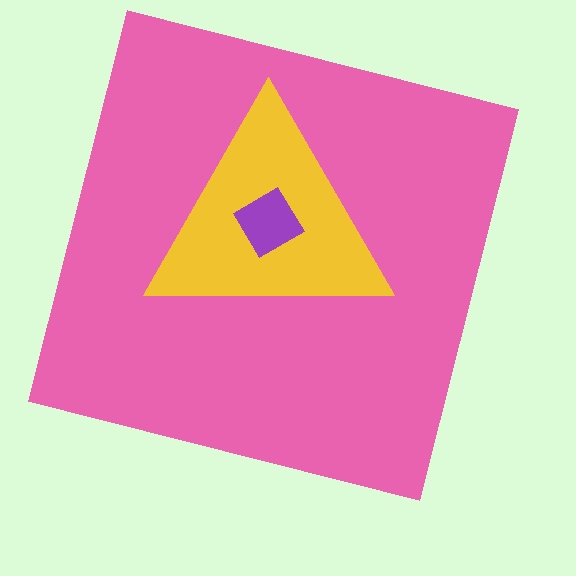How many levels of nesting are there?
3.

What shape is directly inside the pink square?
The yellow triangle.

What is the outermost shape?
The pink square.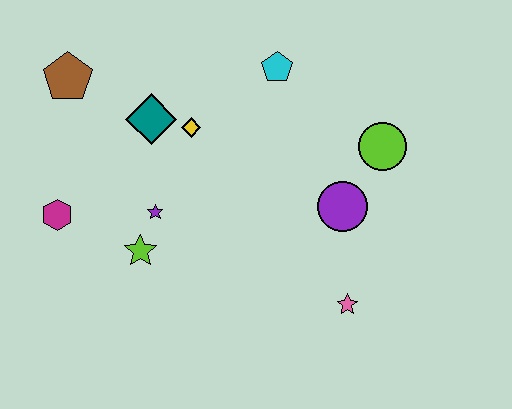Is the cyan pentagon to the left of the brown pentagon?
No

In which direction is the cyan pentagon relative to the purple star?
The cyan pentagon is above the purple star.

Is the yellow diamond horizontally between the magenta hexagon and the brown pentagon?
No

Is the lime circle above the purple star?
Yes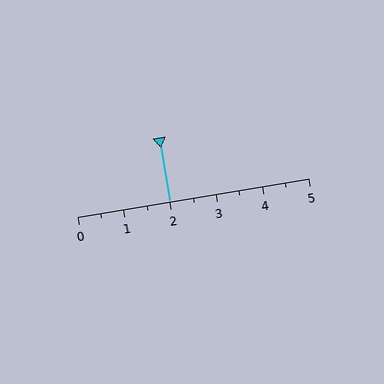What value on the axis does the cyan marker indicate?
The marker indicates approximately 2.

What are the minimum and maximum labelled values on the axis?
The axis runs from 0 to 5.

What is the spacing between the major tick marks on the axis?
The major ticks are spaced 1 apart.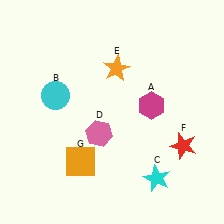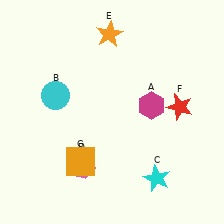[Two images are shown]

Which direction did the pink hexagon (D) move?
The pink hexagon (D) moved down.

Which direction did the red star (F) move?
The red star (F) moved up.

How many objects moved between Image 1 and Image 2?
3 objects moved between the two images.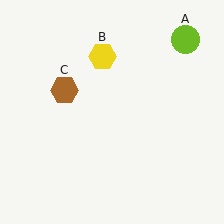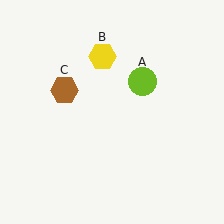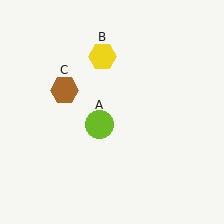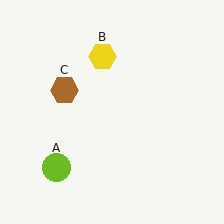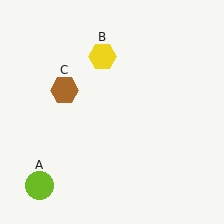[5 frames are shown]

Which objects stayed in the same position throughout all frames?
Yellow hexagon (object B) and brown hexagon (object C) remained stationary.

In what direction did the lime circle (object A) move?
The lime circle (object A) moved down and to the left.